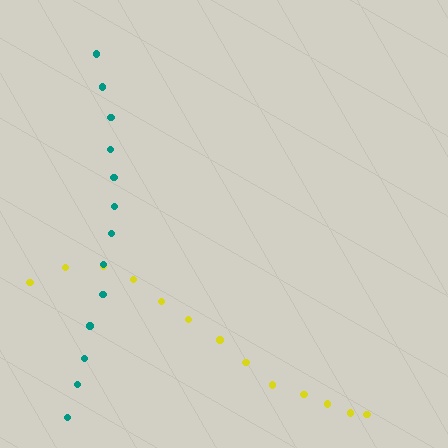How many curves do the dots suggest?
There are 2 distinct paths.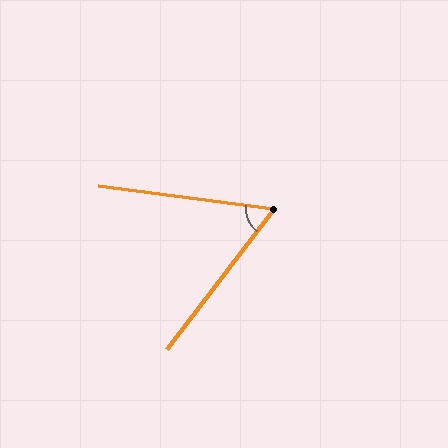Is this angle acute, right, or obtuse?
It is acute.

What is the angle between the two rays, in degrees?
Approximately 60 degrees.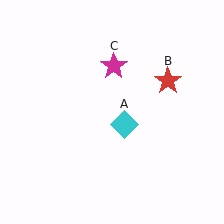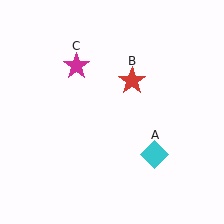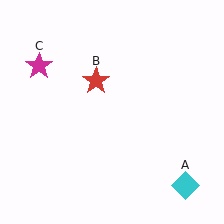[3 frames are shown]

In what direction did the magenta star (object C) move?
The magenta star (object C) moved left.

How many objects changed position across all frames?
3 objects changed position: cyan diamond (object A), red star (object B), magenta star (object C).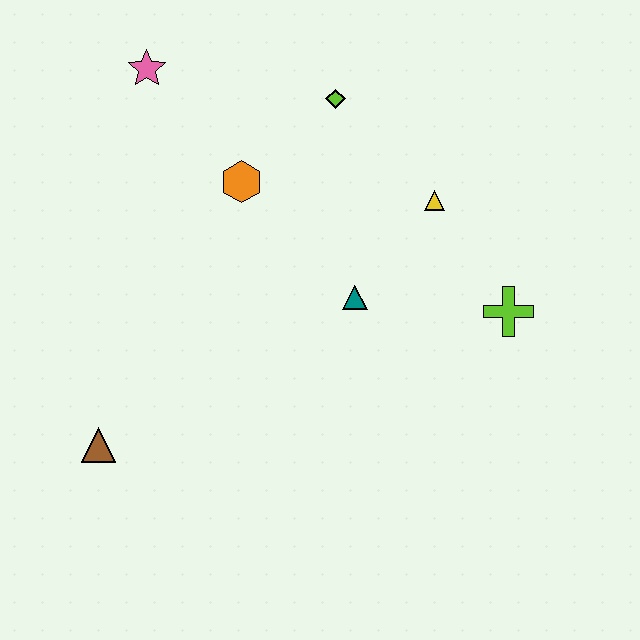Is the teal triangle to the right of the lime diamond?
Yes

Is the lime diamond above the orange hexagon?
Yes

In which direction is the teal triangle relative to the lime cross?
The teal triangle is to the left of the lime cross.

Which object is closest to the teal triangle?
The yellow triangle is closest to the teal triangle.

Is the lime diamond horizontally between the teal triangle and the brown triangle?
Yes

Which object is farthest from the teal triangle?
The pink star is farthest from the teal triangle.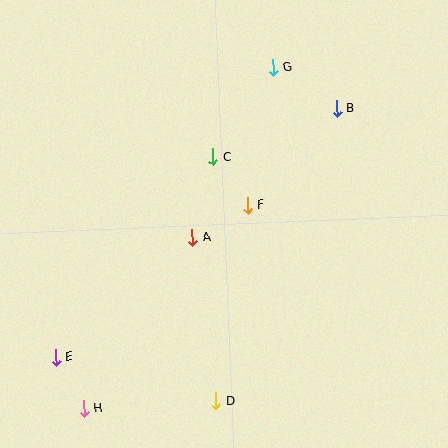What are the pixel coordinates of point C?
Point C is at (213, 157).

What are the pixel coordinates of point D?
Point D is at (216, 401).